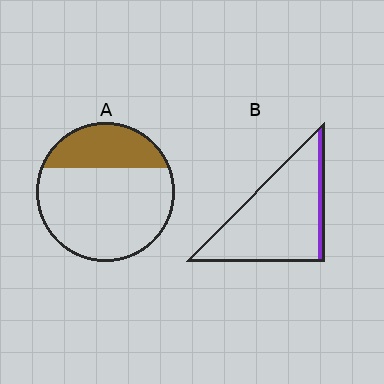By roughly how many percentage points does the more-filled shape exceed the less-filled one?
By roughly 20 percentage points (A over B).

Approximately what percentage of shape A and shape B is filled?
A is approximately 30% and B is approximately 10%.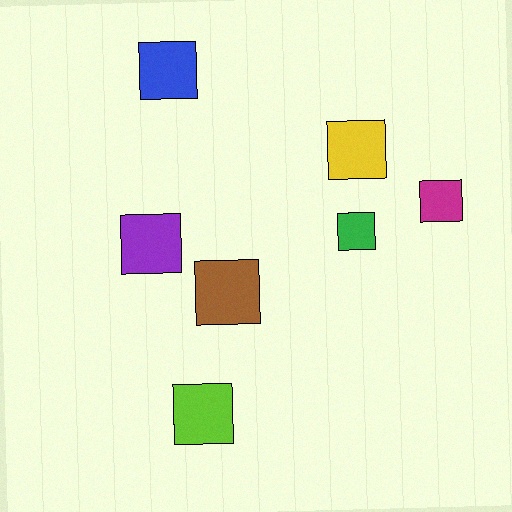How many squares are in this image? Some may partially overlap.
There are 7 squares.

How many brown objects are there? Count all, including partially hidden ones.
There is 1 brown object.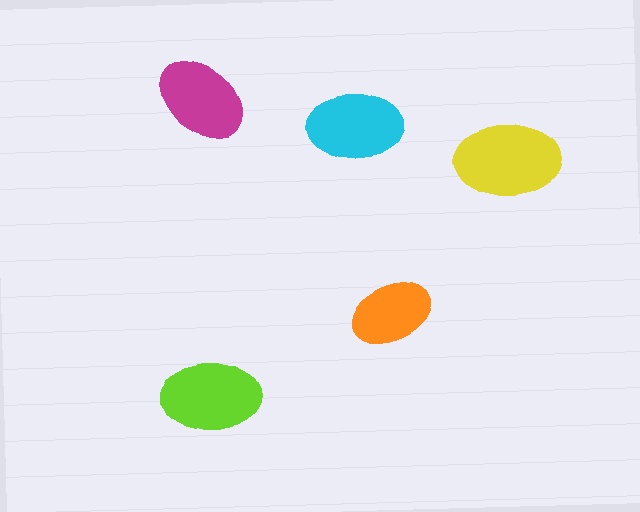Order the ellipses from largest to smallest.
the yellow one, the lime one, the cyan one, the magenta one, the orange one.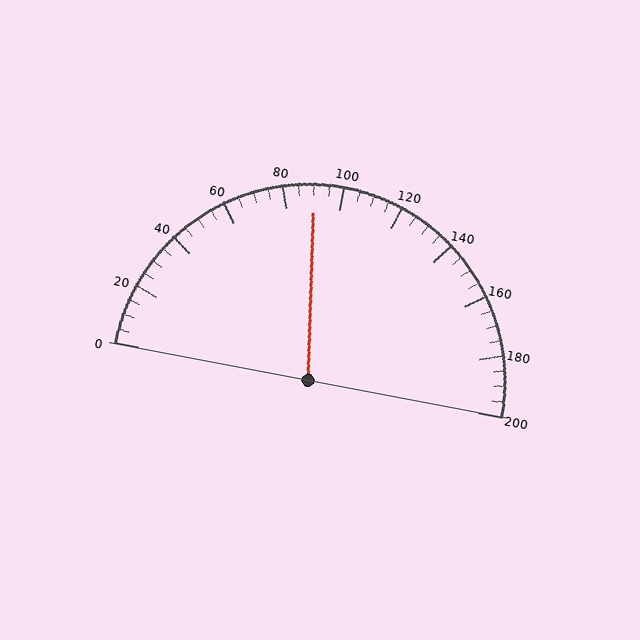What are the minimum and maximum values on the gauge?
The gauge ranges from 0 to 200.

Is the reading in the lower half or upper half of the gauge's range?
The reading is in the lower half of the range (0 to 200).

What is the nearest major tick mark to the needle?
The nearest major tick mark is 80.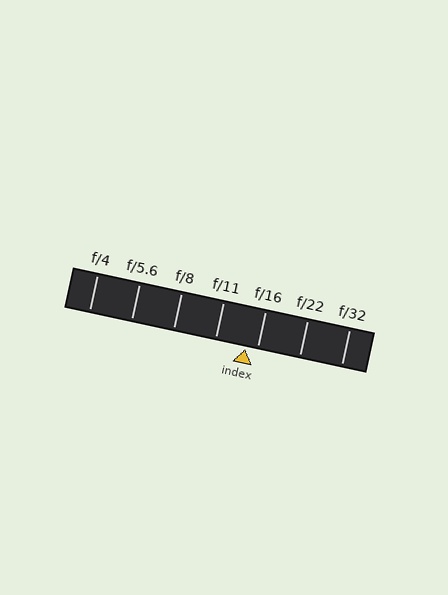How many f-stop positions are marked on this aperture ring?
There are 7 f-stop positions marked.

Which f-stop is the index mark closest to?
The index mark is closest to f/16.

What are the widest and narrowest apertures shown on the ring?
The widest aperture shown is f/4 and the narrowest is f/32.